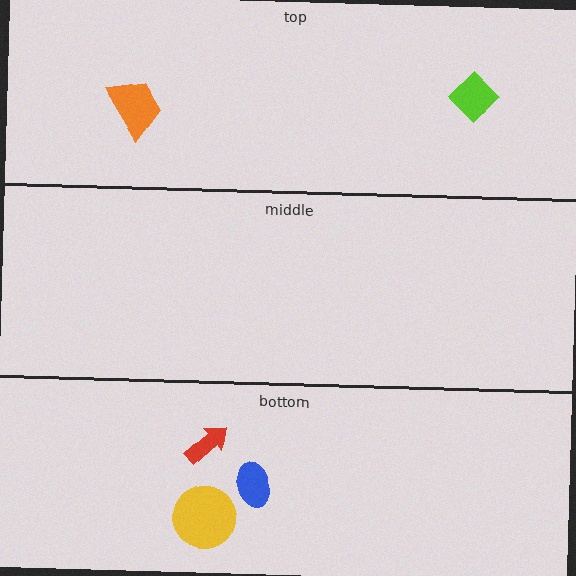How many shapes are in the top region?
2.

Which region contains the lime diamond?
The top region.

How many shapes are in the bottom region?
3.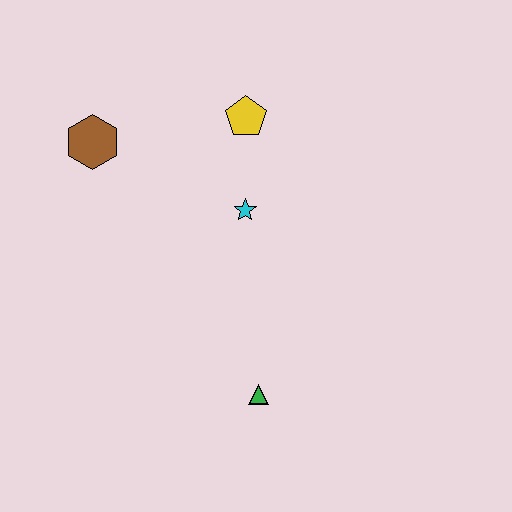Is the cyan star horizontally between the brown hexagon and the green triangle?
Yes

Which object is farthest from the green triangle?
The brown hexagon is farthest from the green triangle.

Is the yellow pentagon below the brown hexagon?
No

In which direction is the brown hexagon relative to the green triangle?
The brown hexagon is above the green triangle.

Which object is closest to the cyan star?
The yellow pentagon is closest to the cyan star.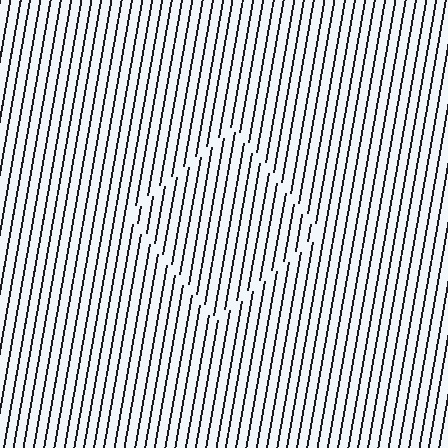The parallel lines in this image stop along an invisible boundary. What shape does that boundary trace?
An illusory square. The interior of the shape contains the same grating, shifted by half a period — the contour is defined by the phase discontinuity where line-ends from the inner and outer gratings abut.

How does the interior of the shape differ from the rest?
The interior of the shape contains the same grating, shifted by half a period — the contour is defined by the phase discontinuity where line-ends from the inner and outer gratings abut.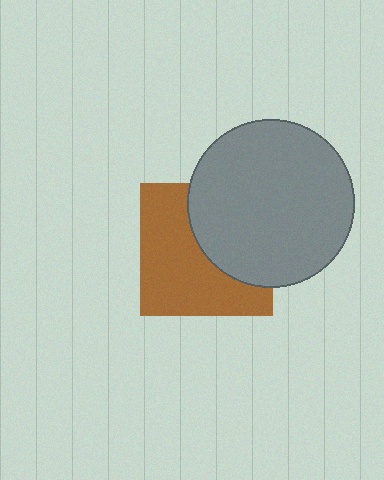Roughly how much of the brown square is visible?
About half of it is visible (roughly 58%).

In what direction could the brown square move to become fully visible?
The brown square could move left. That would shift it out from behind the gray circle entirely.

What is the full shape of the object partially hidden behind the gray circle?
The partially hidden object is a brown square.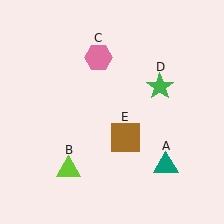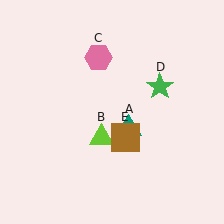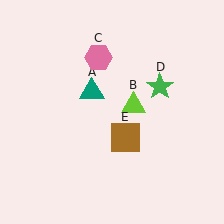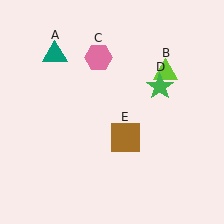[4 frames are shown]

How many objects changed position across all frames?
2 objects changed position: teal triangle (object A), lime triangle (object B).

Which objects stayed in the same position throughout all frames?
Pink hexagon (object C) and green star (object D) and brown square (object E) remained stationary.